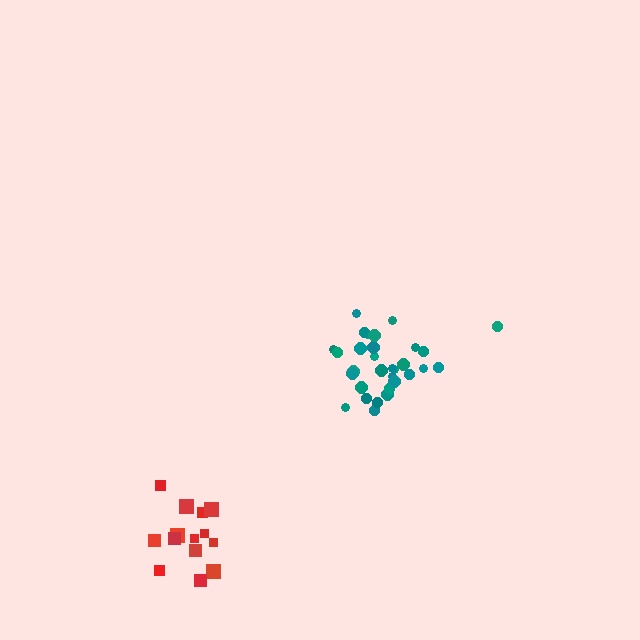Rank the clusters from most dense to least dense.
teal, red.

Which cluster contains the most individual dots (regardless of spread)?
Teal (32).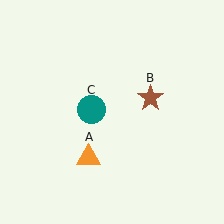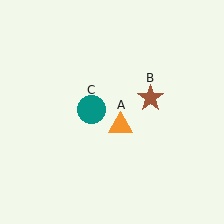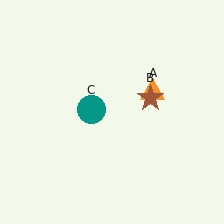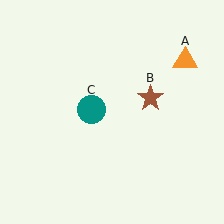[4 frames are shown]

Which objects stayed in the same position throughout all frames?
Brown star (object B) and teal circle (object C) remained stationary.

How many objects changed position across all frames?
1 object changed position: orange triangle (object A).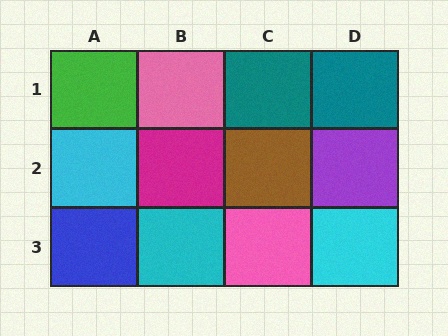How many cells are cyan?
3 cells are cyan.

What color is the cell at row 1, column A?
Green.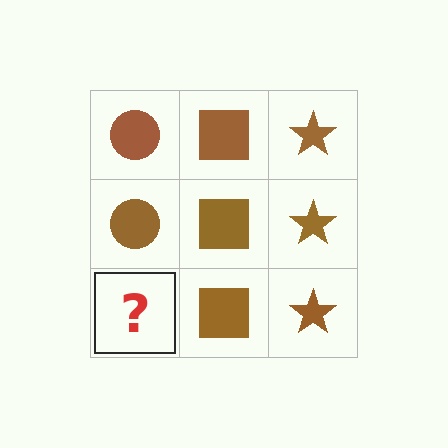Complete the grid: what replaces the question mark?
The question mark should be replaced with a brown circle.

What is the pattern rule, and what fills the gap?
The rule is that each column has a consistent shape. The gap should be filled with a brown circle.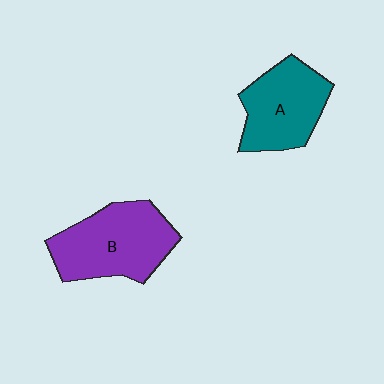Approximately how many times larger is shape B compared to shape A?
Approximately 1.2 times.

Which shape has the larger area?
Shape B (purple).